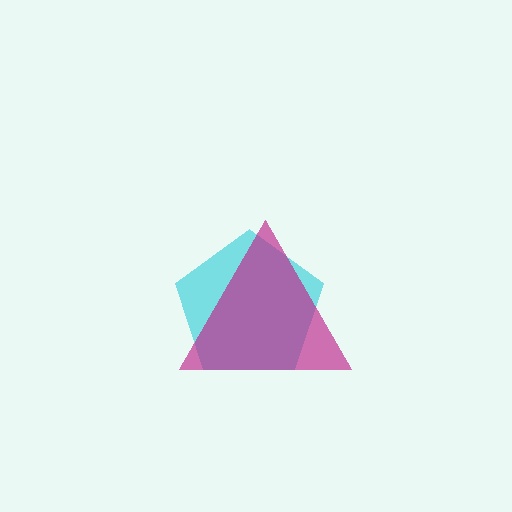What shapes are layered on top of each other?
The layered shapes are: a cyan pentagon, a magenta triangle.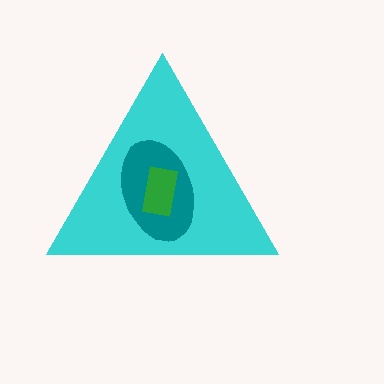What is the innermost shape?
The green rectangle.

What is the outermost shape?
The cyan triangle.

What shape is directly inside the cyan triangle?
The teal ellipse.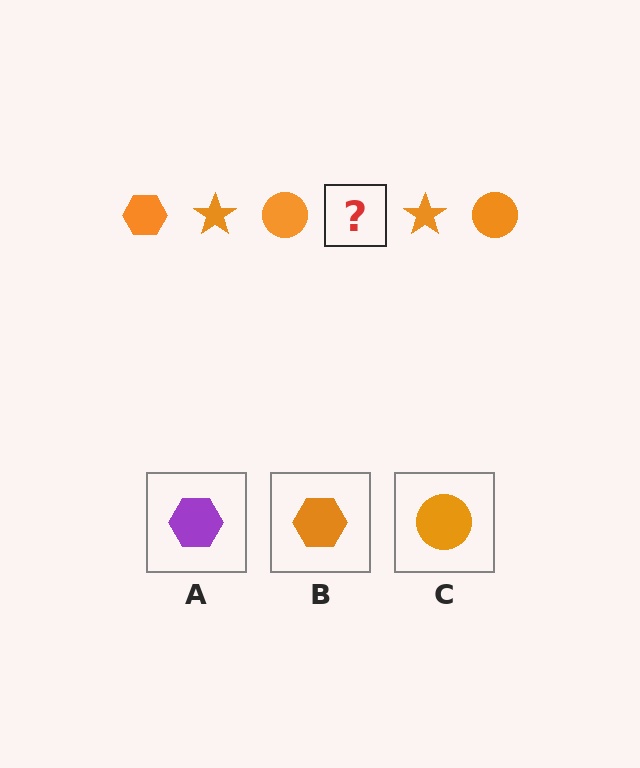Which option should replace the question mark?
Option B.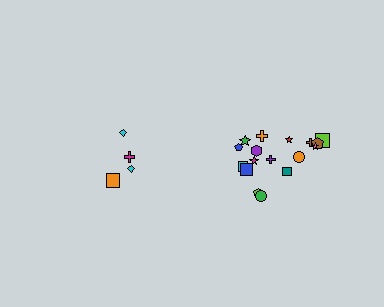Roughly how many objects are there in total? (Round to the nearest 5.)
Roughly 20 objects in total.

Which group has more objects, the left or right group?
The right group.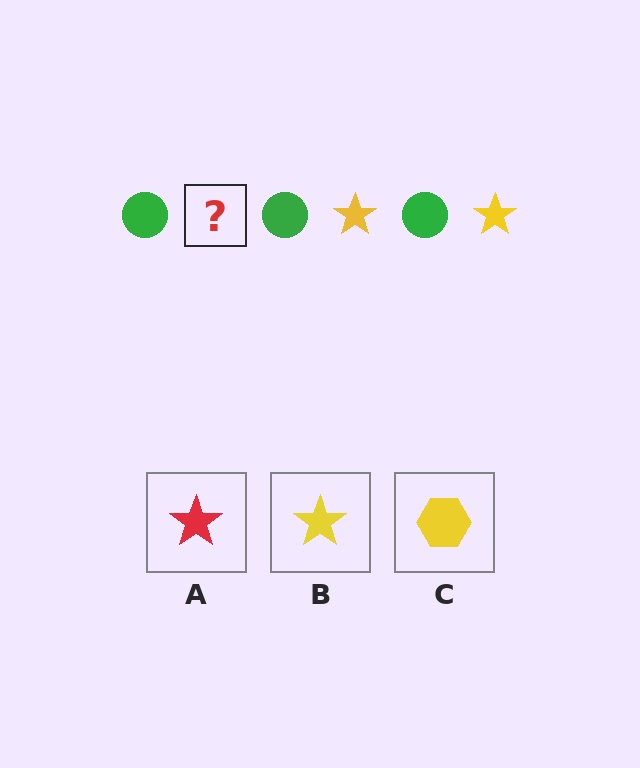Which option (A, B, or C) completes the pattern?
B.